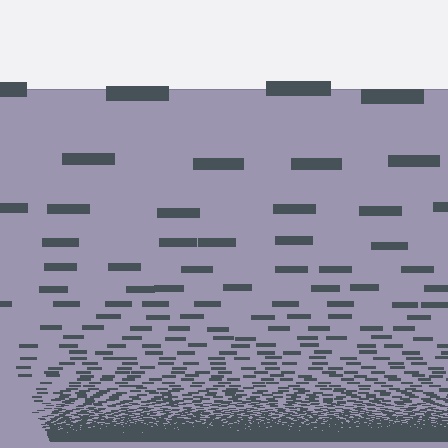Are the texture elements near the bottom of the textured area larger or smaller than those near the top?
Smaller. The gradient is inverted — elements near the bottom are smaller and denser.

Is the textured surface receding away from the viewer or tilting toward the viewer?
The surface appears to tilt toward the viewer. Texture elements get larger and sparser toward the top.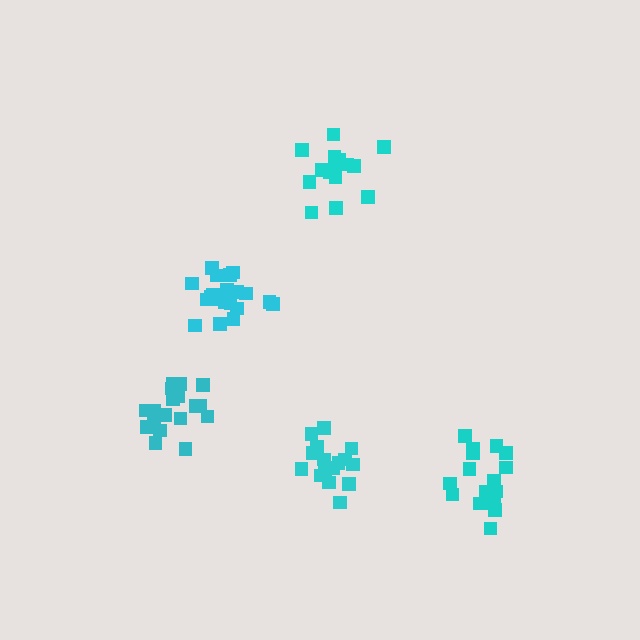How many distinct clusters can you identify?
There are 5 distinct clusters.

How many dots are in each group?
Group 1: 17 dots, Group 2: 18 dots, Group 3: 20 dots, Group 4: 17 dots, Group 5: 15 dots (87 total).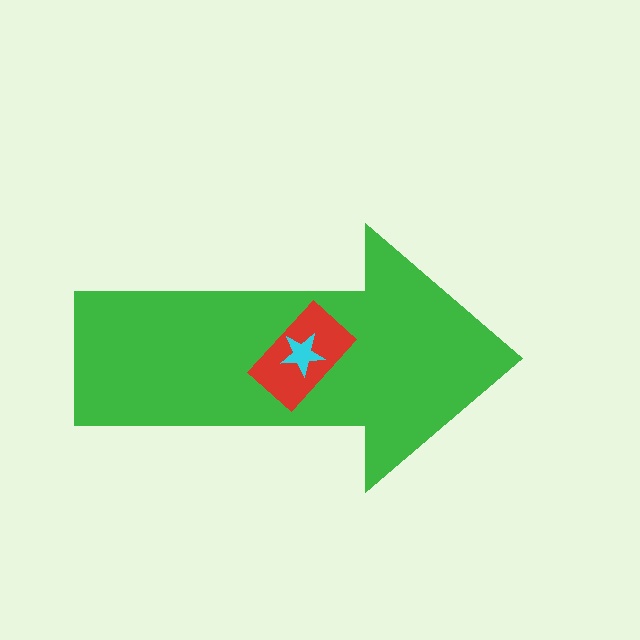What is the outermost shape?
The green arrow.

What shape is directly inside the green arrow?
The red rectangle.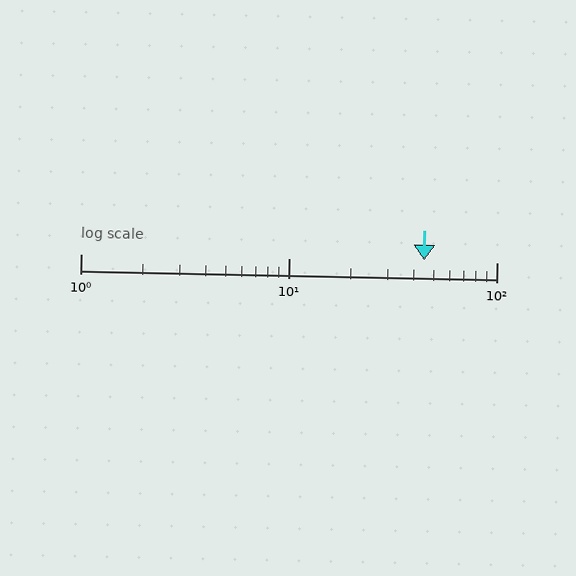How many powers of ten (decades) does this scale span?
The scale spans 2 decades, from 1 to 100.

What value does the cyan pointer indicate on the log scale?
The pointer indicates approximately 45.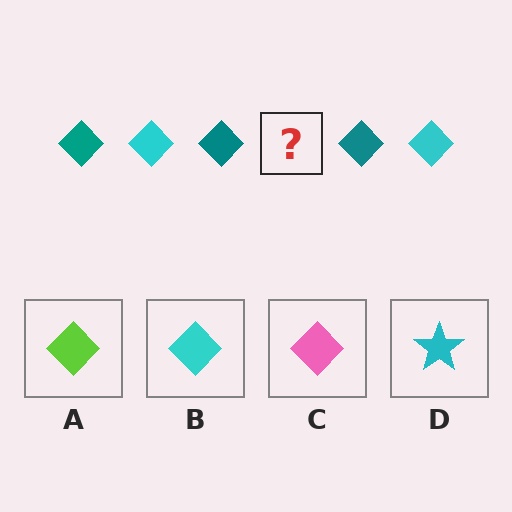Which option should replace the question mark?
Option B.